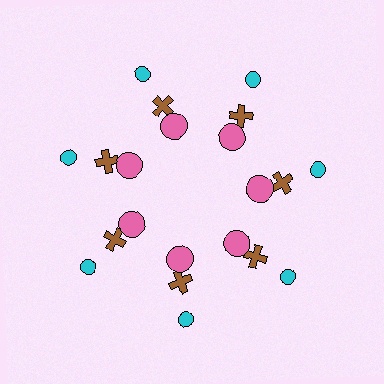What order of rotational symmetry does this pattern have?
This pattern has 7-fold rotational symmetry.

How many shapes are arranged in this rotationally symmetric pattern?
There are 21 shapes, arranged in 7 groups of 3.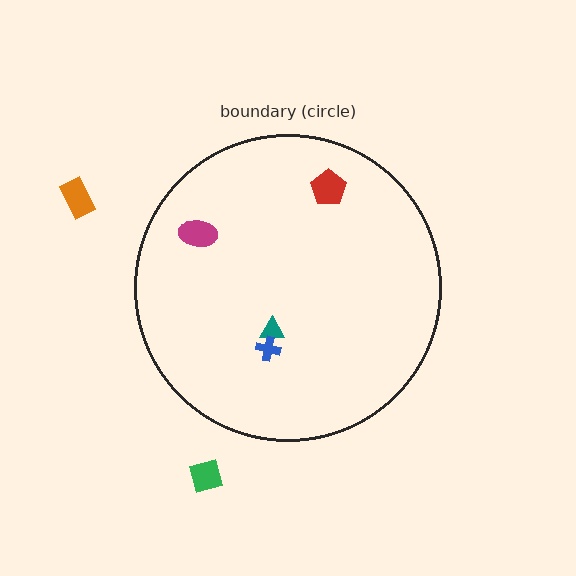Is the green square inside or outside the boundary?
Outside.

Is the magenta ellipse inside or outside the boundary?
Inside.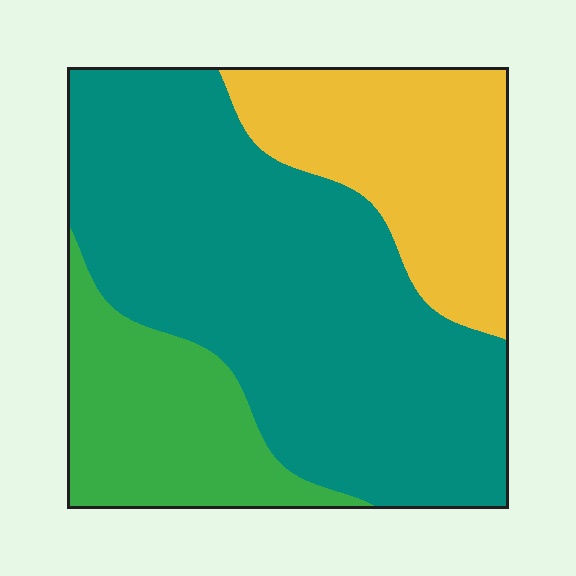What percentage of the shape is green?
Green covers roughly 20% of the shape.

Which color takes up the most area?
Teal, at roughly 55%.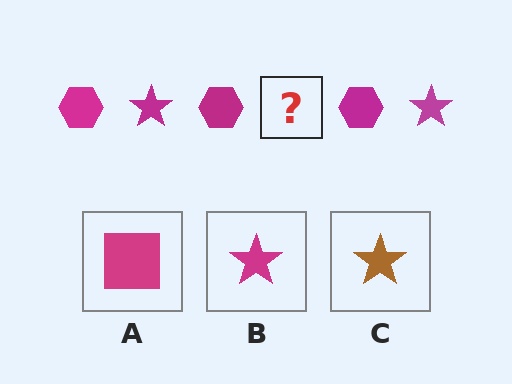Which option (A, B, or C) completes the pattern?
B.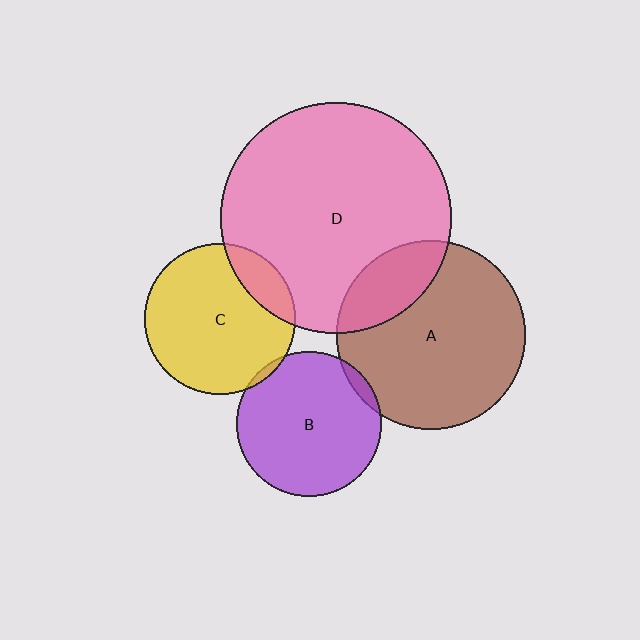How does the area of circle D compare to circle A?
Approximately 1.5 times.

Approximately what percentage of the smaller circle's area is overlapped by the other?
Approximately 15%.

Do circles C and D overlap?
Yes.